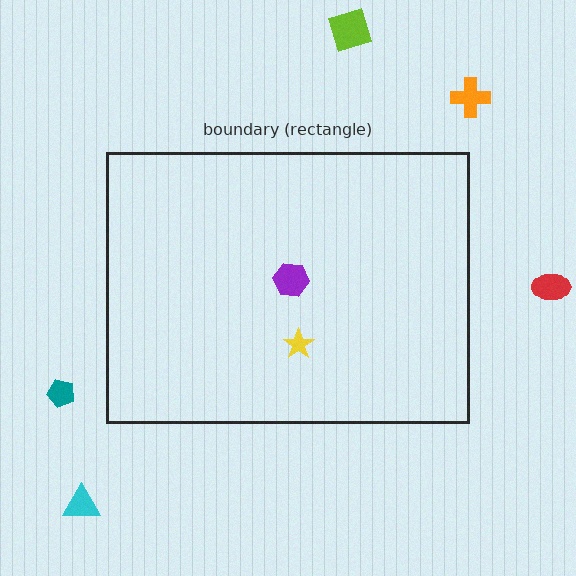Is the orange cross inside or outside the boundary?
Outside.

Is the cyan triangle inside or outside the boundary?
Outside.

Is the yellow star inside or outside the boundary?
Inside.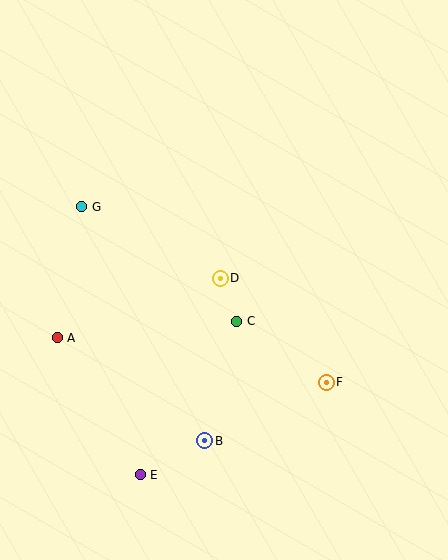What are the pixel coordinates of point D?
Point D is at (220, 278).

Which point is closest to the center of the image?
Point D at (220, 278) is closest to the center.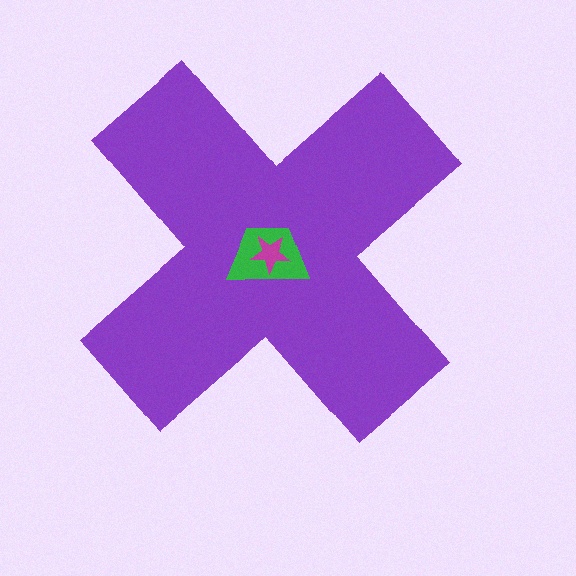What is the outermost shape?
The purple cross.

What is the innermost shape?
The magenta star.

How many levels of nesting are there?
3.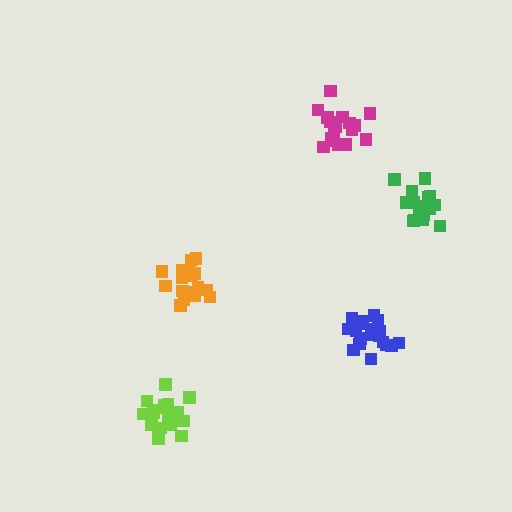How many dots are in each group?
Group 1: 21 dots, Group 2: 17 dots, Group 3: 17 dots, Group 4: 19 dots, Group 5: 16 dots (90 total).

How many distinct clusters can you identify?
There are 5 distinct clusters.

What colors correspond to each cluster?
The clusters are colored: blue, magenta, orange, lime, green.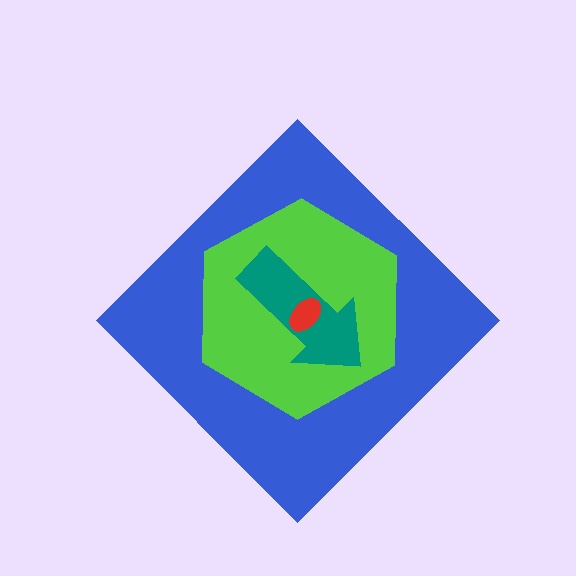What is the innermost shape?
The red ellipse.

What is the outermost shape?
The blue diamond.